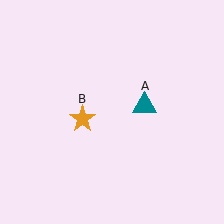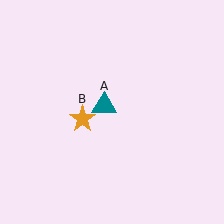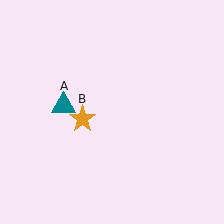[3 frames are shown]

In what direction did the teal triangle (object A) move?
The teal triangle (object A) moved left.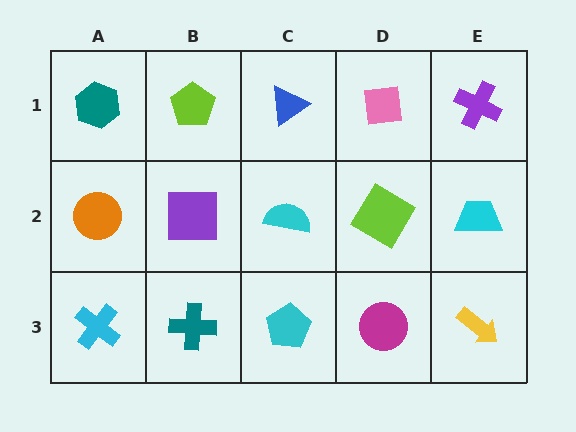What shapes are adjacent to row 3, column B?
A purple square (row 2, column B), a cyan cross (row 3, column A), a cyan pentagon (row 3, column C).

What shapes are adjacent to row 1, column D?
A lime diamond (row 2, column D), a blue triangle (row 1, column C), a purple cross (row 1, column E).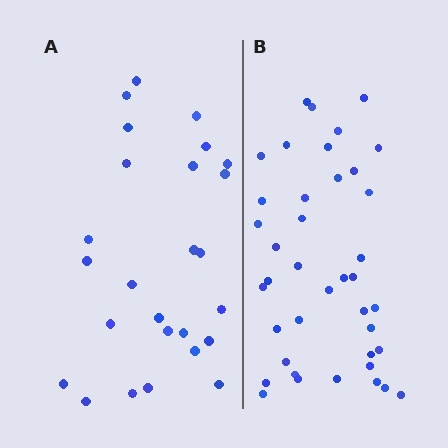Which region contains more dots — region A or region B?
Region B (the right region) has more dots.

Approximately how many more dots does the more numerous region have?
Region B has approximately 15 more dots than region A.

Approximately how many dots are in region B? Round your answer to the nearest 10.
About 40 dots.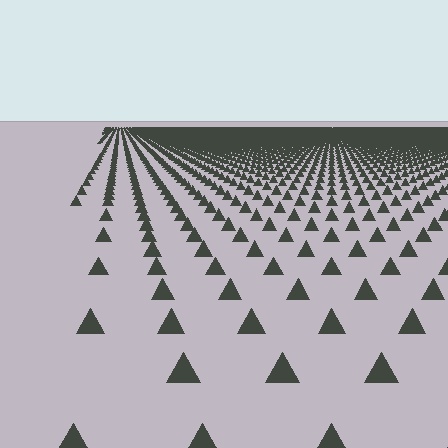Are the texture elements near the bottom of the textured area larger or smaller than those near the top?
Larger. Near the bottom, elements are closer to the viewer and appear at a bigger on-screen size.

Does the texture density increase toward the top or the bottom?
Density increases toward the top.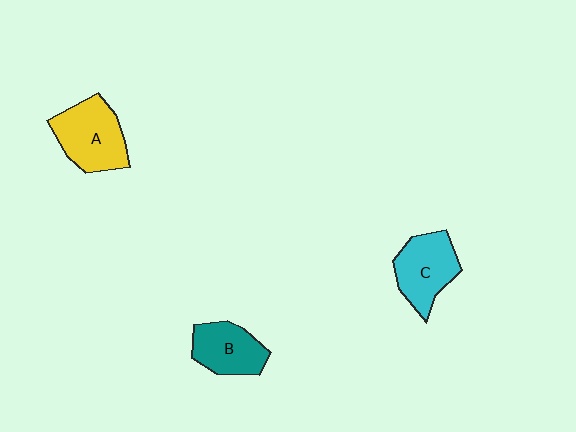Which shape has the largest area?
Shape A (yellow).